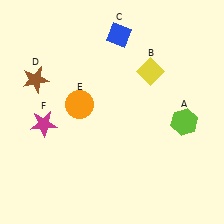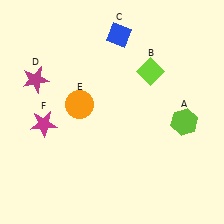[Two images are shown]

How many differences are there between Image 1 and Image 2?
There are 2 differences between the two images.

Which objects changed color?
B changed from yellow to lime. D changed from brown to magenta.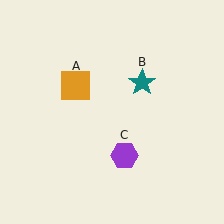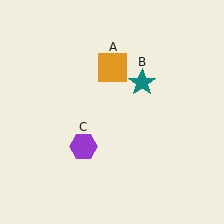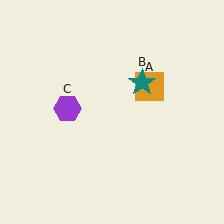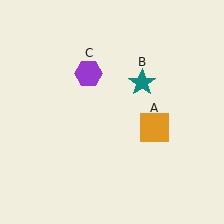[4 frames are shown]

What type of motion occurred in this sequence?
The orange square (object A), purple hexagon (object C) rotated clockwise around the center of the scene.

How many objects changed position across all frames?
2 objects changed position: orange square (object A), purple hexagon (object C).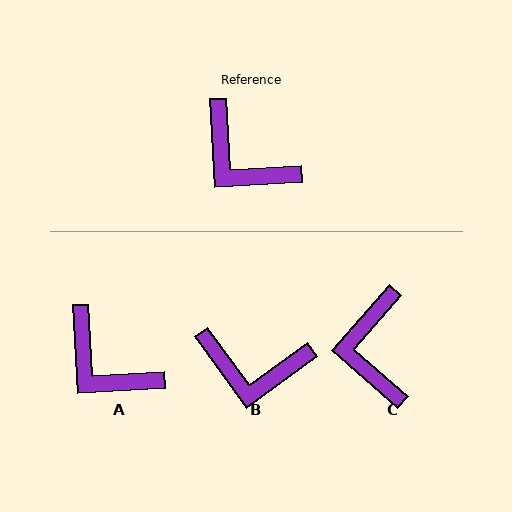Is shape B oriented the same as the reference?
No, it is off by about 33 degrees.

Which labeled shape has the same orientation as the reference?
A.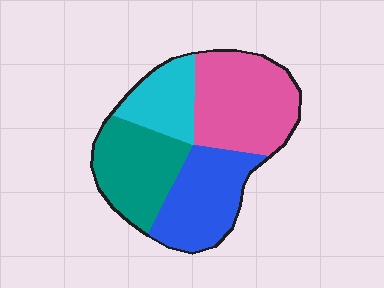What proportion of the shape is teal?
Teal takes up about one quarter (1/4) of the shape.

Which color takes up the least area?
Cyan, at roughly 15%.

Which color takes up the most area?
Pink, at roughly 35%.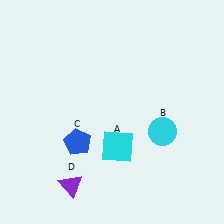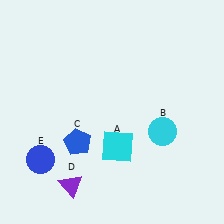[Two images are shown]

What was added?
A blue circle (E) was added in Image 2.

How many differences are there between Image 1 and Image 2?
There is 1 difference between the two images.